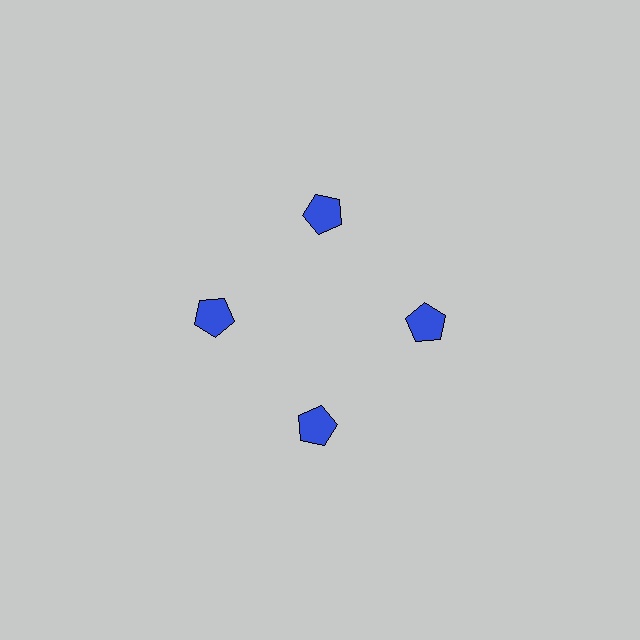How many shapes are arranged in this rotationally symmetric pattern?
There are 4 shapes, arranged in 4 groups of 1.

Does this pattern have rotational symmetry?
Yes, this pattern has 4-fold rotational symmetry. It looks the same after rotating 90 degrees around the center.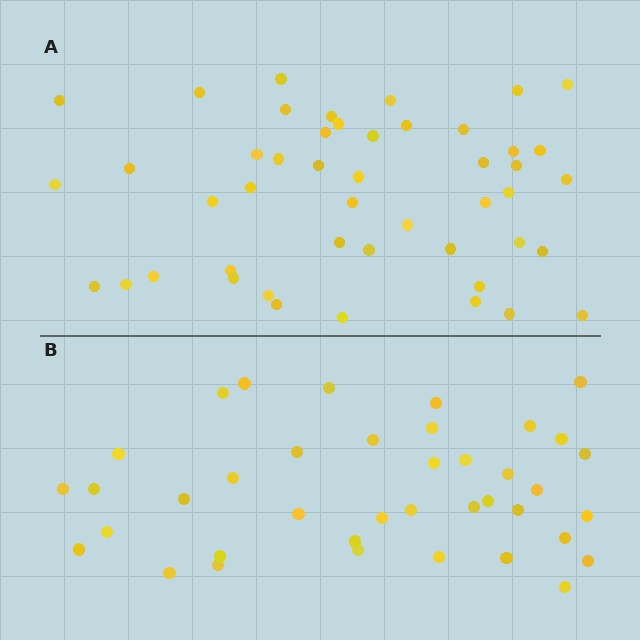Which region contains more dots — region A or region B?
Region A (the top region) has more dots.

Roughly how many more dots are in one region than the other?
Region A has roughly 8 or so more dots than region B.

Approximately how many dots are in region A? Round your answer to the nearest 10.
About 50 dots. (The exact count is 47, which rounds to 50.)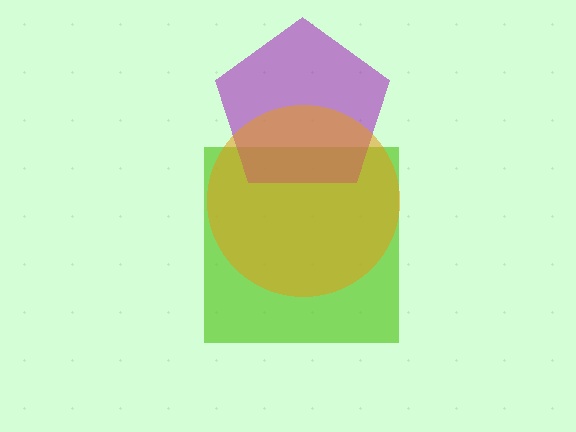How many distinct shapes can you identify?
There are 3 distinct shapes: a lime square, a purple pentagon, an orange circle.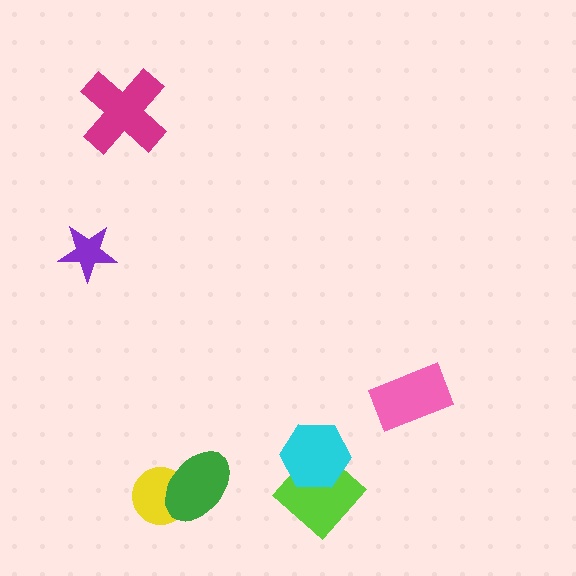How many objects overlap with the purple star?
0 objects overlap with the purple star.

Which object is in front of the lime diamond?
The cyan hexagon is in front of the lime diamond.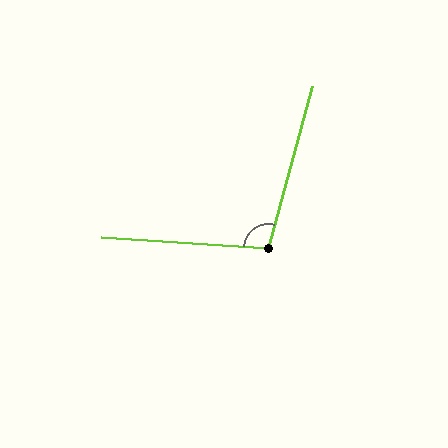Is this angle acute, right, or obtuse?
It is obtuse.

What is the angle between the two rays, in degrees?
Approximately 101 degrees.